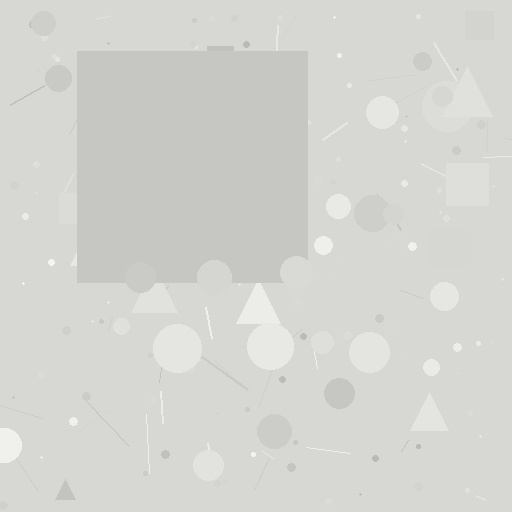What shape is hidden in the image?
A square is hidden in the image.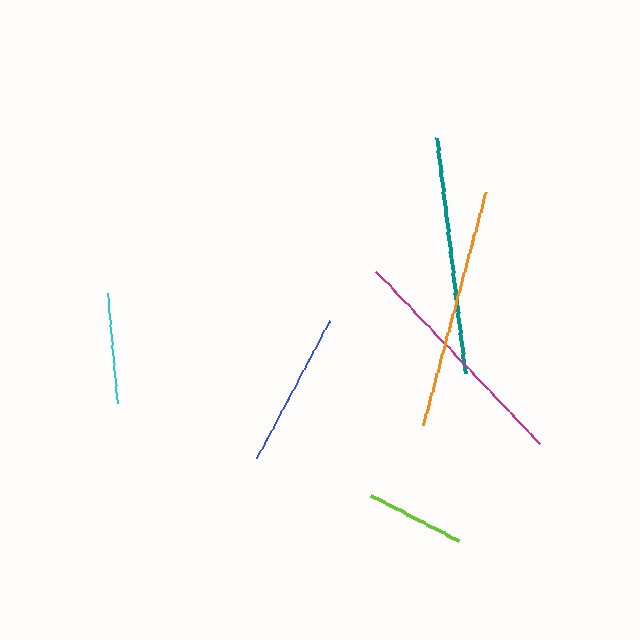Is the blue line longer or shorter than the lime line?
The blue line is longer than the lime line.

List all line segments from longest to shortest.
From longest to shortest: orange, magenta, teal, blue, cyan, lime.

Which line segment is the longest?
The orange line is the longest at approximately 242 pixels.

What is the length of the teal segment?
The teal segment is approximately 237 pixels long.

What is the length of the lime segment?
The lime segment is approximately 99 pixels long.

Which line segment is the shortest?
The lime line is the shortest at approximately 99 pixels.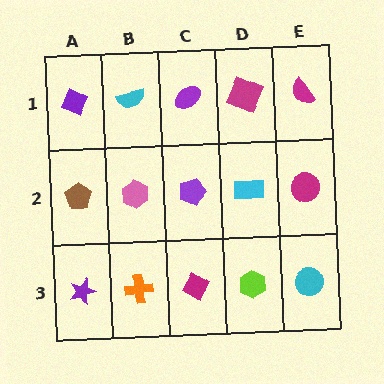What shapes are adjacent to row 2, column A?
A purple diamond (row 1, column A), a purple star (row 3, column A), a pink hexagon (row 2, column B).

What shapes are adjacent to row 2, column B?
A cyan semicircle (row 1, column B), an orange cross (row 3, column B), a brown pentagon (row 2, column A), a purple pentagon (row 2, column C).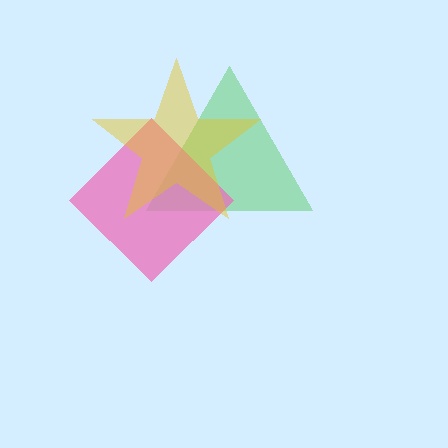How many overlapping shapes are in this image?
There are 3 overlapping shapes in the image.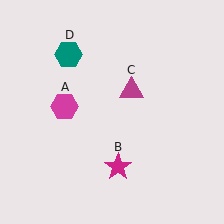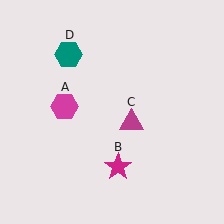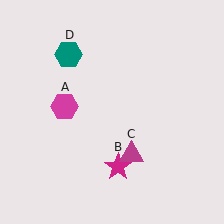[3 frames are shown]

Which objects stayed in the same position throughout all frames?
Magenta hexagon (object A) and magenta star (object B) and teal hexagon (object D) remained stationary.